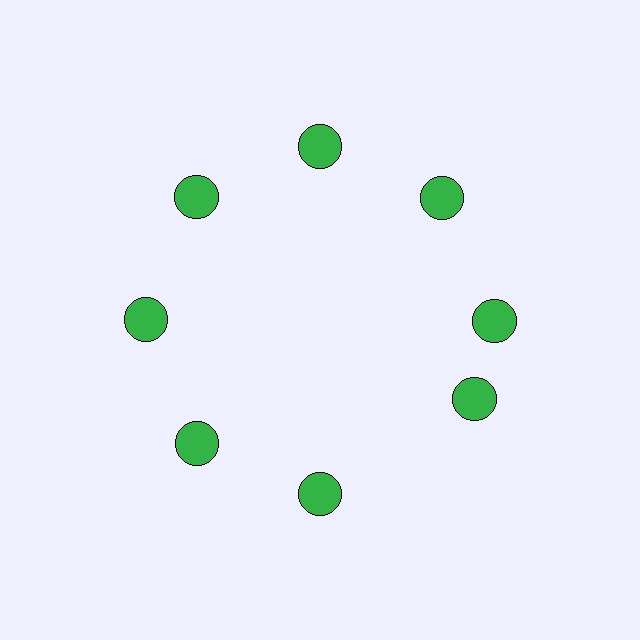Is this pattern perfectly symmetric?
No. The 8 green circles are arranged in a ring, but one element near the 4 o'clock position is rotated out of alignment along the ring, breaking the 8-fold rotational symmetry.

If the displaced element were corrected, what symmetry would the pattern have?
It would have 8-fold rotational symmetry — the pattern would map onto itself every 45 degrees.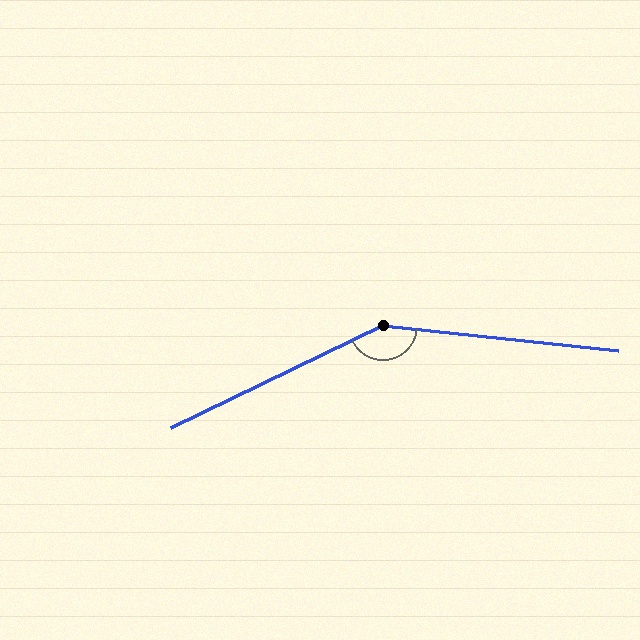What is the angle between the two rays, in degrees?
Approximately 148 degrees.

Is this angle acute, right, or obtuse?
It is obtuse.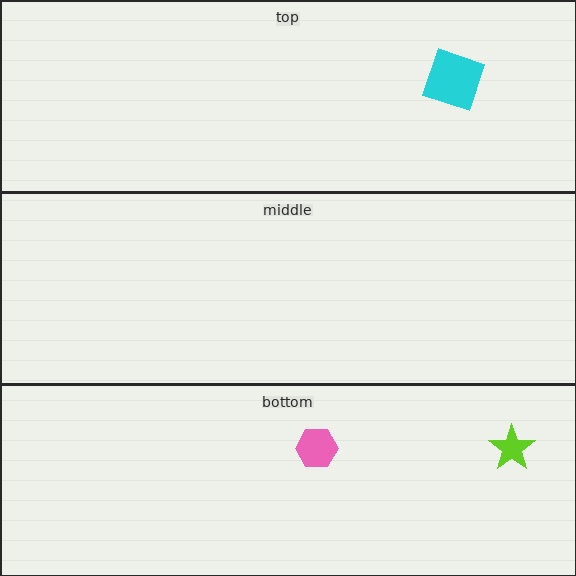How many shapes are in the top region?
1.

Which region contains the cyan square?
The top region.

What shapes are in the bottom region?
The lime star, the pink hexagon.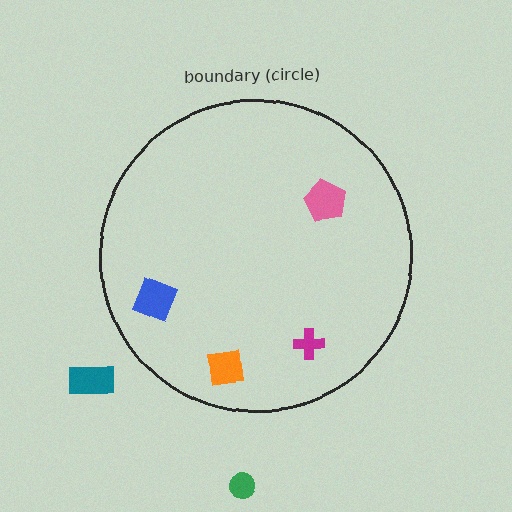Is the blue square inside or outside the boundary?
Inside.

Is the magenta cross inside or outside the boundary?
Inside.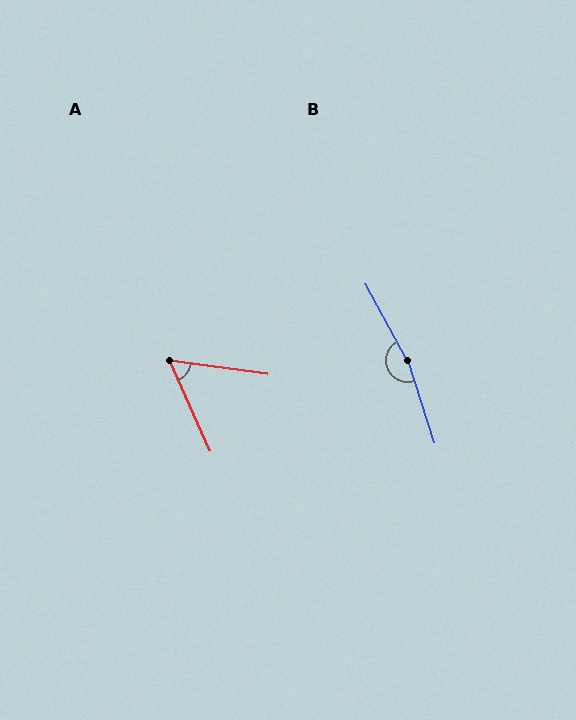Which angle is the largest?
B, at approximately 169 degrees.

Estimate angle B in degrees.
Approximately 169 degrees.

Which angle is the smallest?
A, at approximately 58 degrees.